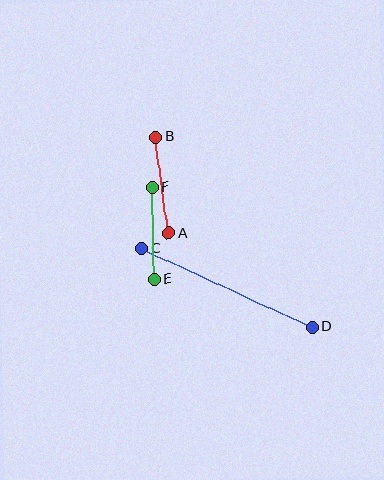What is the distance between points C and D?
The distance is approximately 187 pixels.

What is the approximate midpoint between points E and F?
The midpoint is at approximately (153, 233) pixels.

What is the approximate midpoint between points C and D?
The midpoint is at approximately (227, 288) pixels.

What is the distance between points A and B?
The distance is approximately 97 pixels.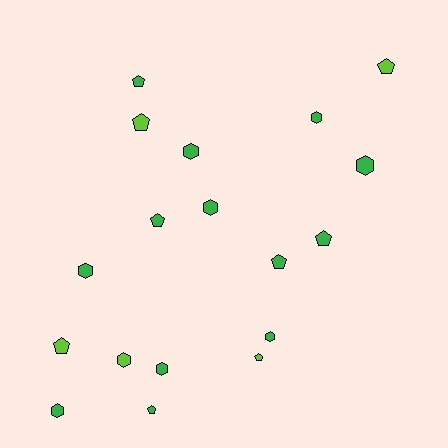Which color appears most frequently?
Green, with 13 objects.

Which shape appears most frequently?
Hexagon, with 9 objects.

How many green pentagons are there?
There are 5 green pentagons.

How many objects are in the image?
There are 18 objects.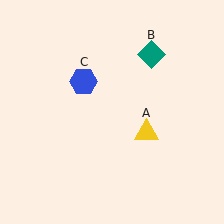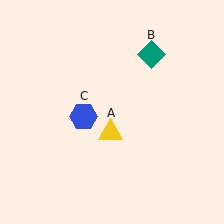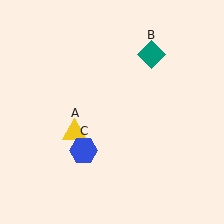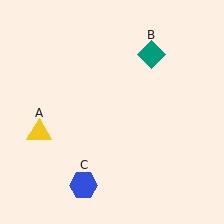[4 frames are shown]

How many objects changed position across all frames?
2 objects changed position: yellow triangle (object A), blue hexagon (object C).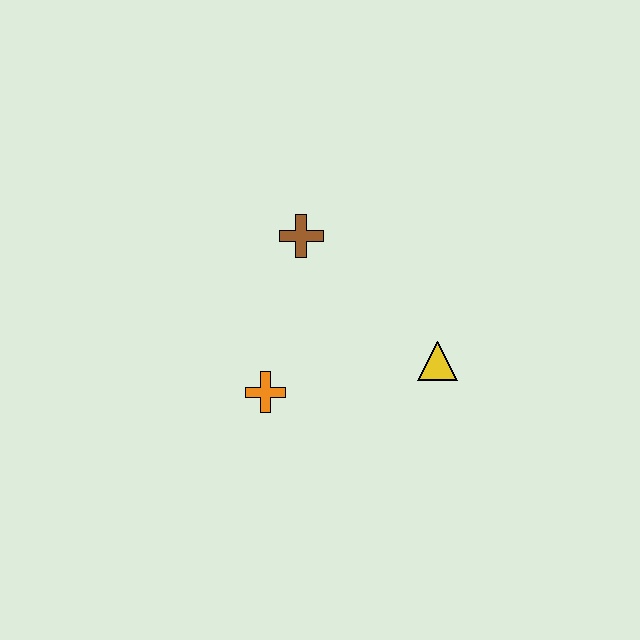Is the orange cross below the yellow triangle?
Yes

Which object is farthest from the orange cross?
The yellow triangle is farthest from the orange cross.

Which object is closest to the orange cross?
The brown cross is closest to the orange cross.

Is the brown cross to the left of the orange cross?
No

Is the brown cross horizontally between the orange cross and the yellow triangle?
Yes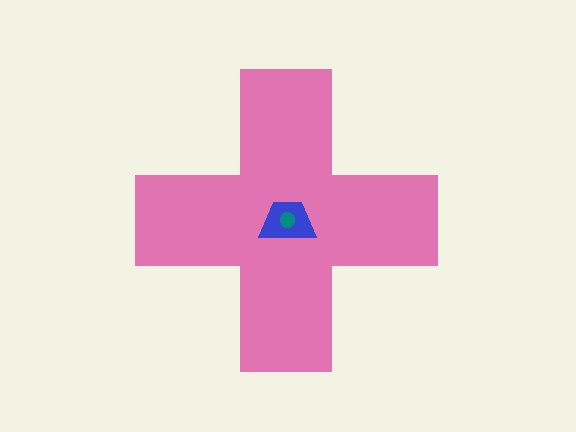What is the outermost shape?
The pink cross.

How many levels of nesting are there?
3.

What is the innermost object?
The teal circle.